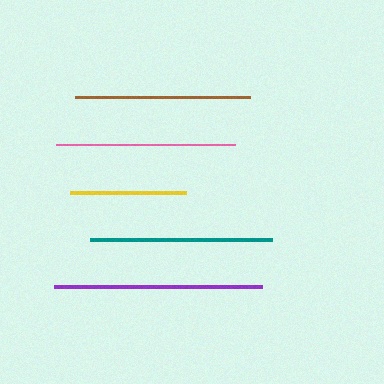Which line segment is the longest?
The purple line is the longest at approximately 208 pixels.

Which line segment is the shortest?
The yellow line is the shortest at approximately 116 pixels.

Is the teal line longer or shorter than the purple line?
The purple line is longer than the teal line.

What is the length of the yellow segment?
The yellow segment is approximately 116 pixels long.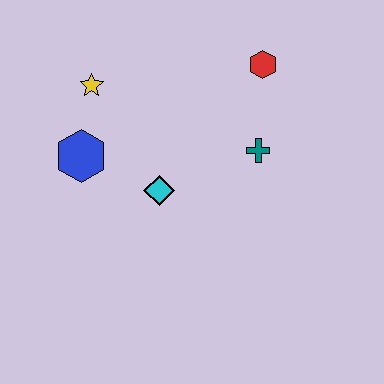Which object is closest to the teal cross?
The red hexagon is closest to the teal cross.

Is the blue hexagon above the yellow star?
No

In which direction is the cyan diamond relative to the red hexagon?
The cyan diamond is below the red hexagon.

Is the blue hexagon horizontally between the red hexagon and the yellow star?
No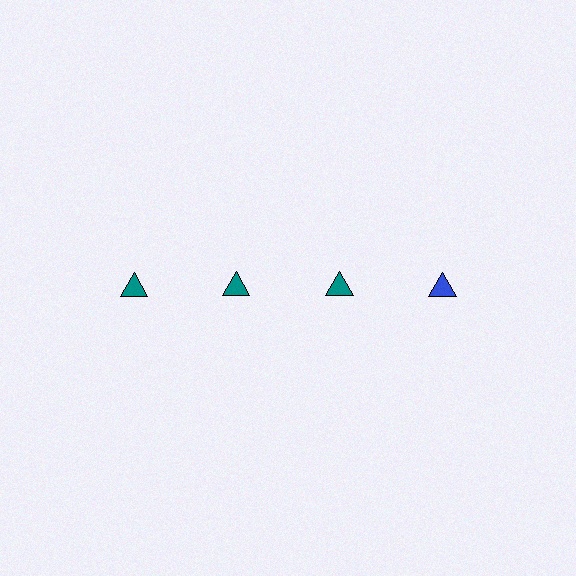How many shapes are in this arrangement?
There are 4 shapes arranged in a grid pattern.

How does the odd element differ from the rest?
It has a different color: blue instead of teal.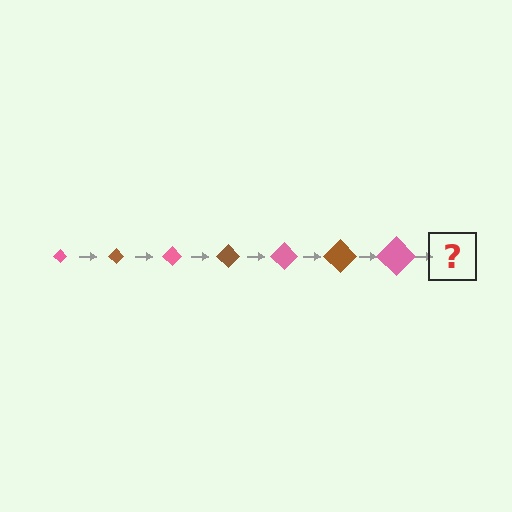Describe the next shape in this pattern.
It should be a brown diamond, larger than the previous one.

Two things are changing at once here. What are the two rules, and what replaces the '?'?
The two rules are that the diamond grows larger each step and the color cycles through pink and brown. The '?' should be a brown diamond, larger than the previous one.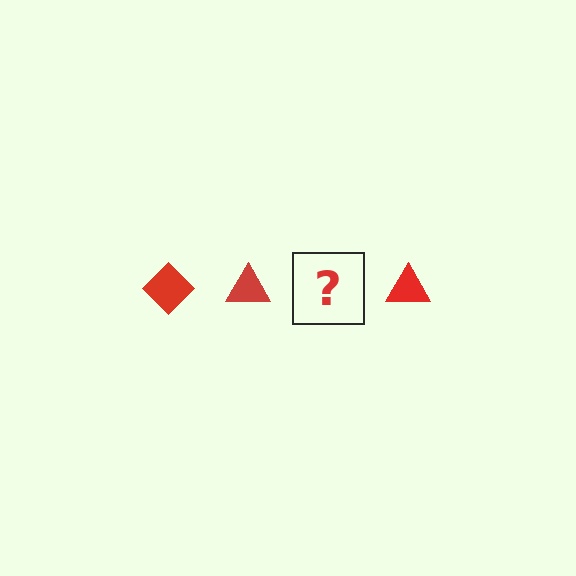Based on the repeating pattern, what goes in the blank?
The blank should be a red diamond.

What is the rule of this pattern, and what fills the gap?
The rule is that the pattern cycles through diamond, triangle shapes in red. The gap should be filled with a red diamond.